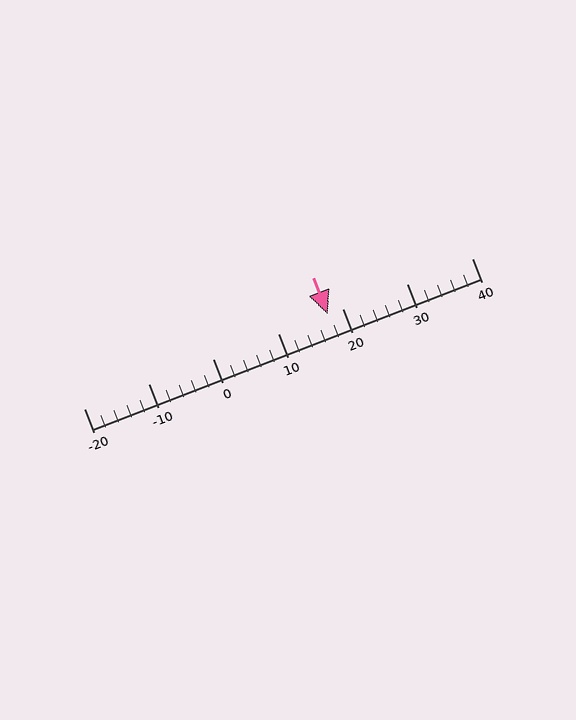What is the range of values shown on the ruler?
The ruler shows values from -20 to 40.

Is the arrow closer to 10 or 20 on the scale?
The arrow is closer to 20.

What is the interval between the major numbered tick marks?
The major tick marks are spaced 10 units apart.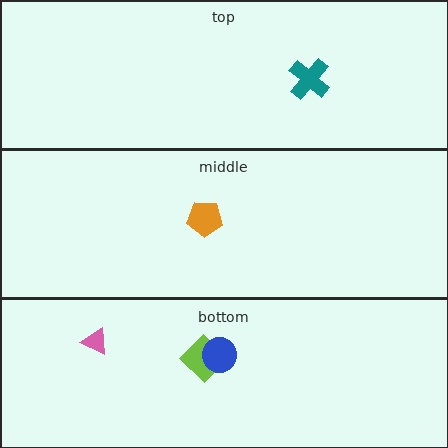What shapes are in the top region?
The teal cross.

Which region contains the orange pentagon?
The middle region.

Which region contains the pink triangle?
The bottom region.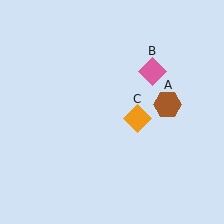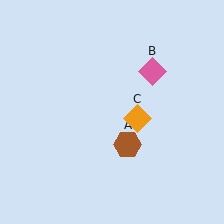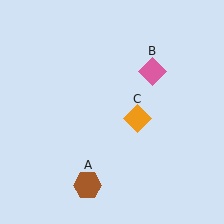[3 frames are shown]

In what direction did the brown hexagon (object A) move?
The brown hexagon (object A) moved down and to the left.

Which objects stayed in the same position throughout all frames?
Pink diamond (object B) and orange diamond (object C) remained stationary.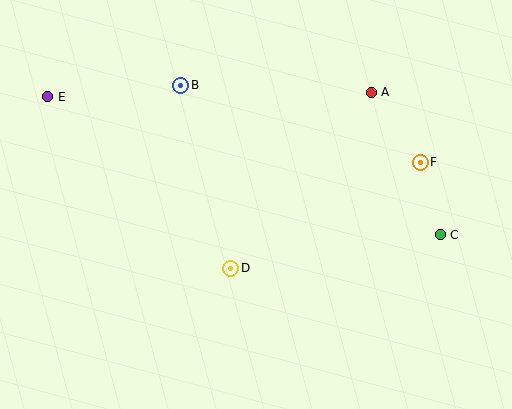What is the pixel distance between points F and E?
The distance between F and E is 378 pixels.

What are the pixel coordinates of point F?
Point F is at (420, 162).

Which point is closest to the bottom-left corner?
Point D is closest to the bottom-left corner.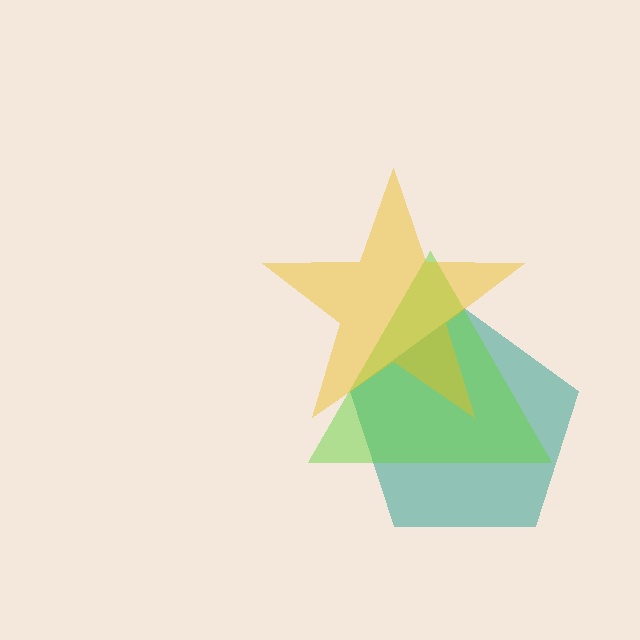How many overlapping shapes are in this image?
There are 3 overlapping shapes in the image.